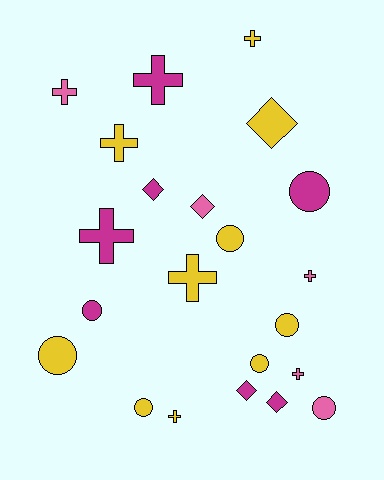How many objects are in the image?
There are 22 objects.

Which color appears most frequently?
Yellow, with 10 objects.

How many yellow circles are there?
There are 5 yellow circles.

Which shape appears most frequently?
Cross, with 9 objects.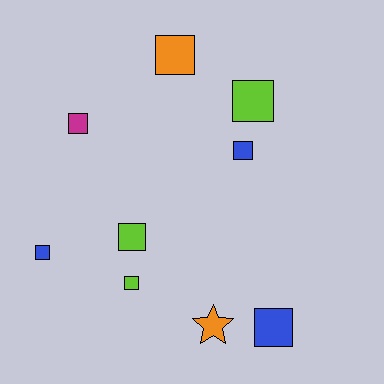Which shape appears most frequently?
Square, with 8 objects.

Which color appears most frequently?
Blue, with 3 objects.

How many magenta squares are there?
There is 1 magenta square.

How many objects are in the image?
There are 9 objects.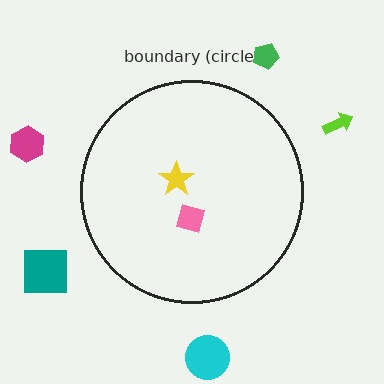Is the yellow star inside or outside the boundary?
Inside.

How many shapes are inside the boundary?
2 inside, 5 outside.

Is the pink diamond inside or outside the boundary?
Inside.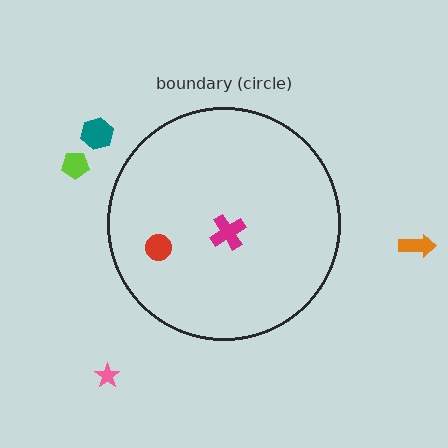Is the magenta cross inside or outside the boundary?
Inside.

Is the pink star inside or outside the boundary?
Outside.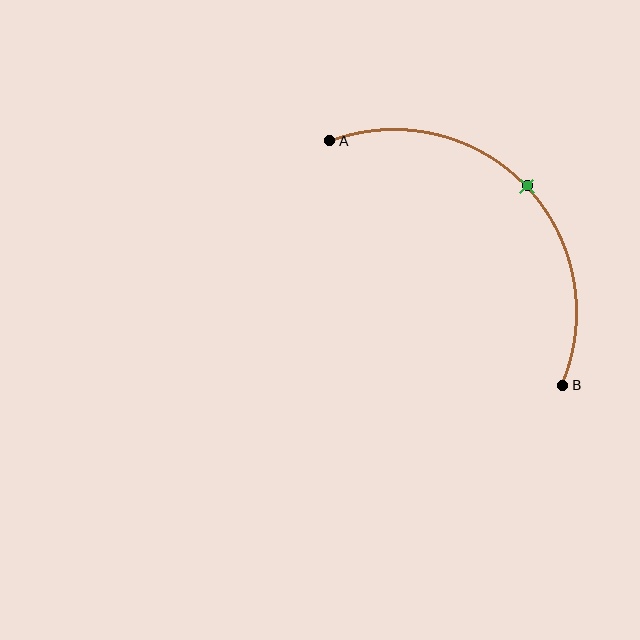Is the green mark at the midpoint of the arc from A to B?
Yes. The green mark lies on the arc at equal arc-length from both A and B — it is the arc midpoint.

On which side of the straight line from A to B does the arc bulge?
The arc bulges above and to the right of the straight line connecting A and B.